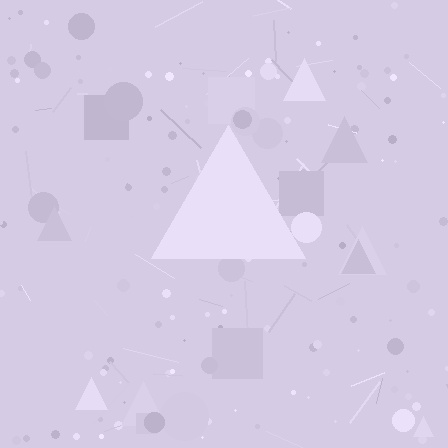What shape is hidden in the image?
A triangle is hidden in the image.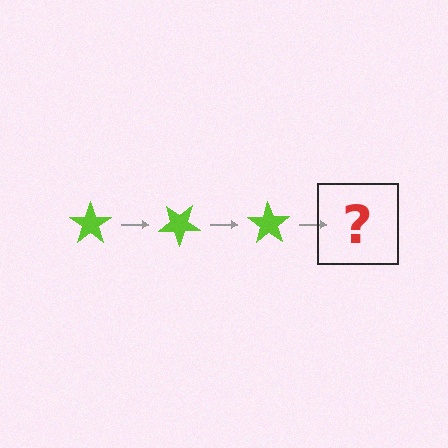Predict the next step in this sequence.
The next step is a lime star rotated 105 degrees.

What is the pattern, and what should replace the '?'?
The pattern is that the star rotates 35 degrees each step. The '?' should be a lime star rotated 105 degrees.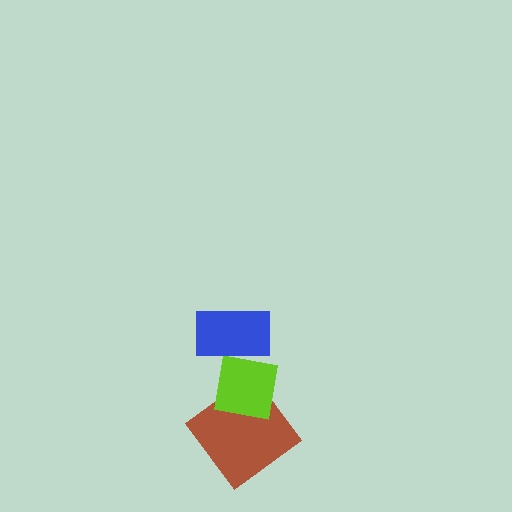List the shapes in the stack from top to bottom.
From top to bottom: the blue rectangle, the lime square, the brown diamond.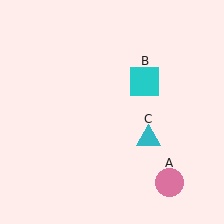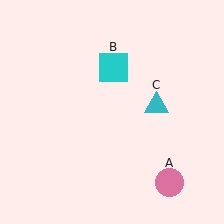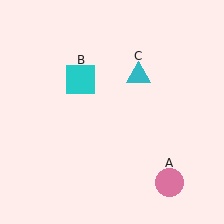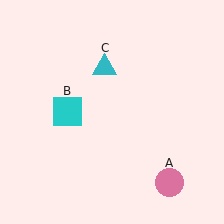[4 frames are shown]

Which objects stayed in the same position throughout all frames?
Pink circle (object A) remained stationary.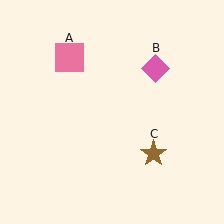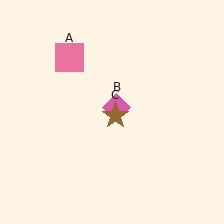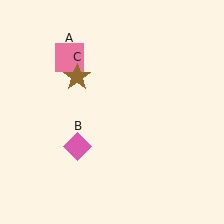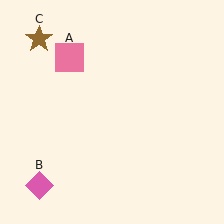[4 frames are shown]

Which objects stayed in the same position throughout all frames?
Pink square (object A) remained stationary.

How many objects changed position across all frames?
2 objects changed position: pink diamond (object B), brown star (object C).